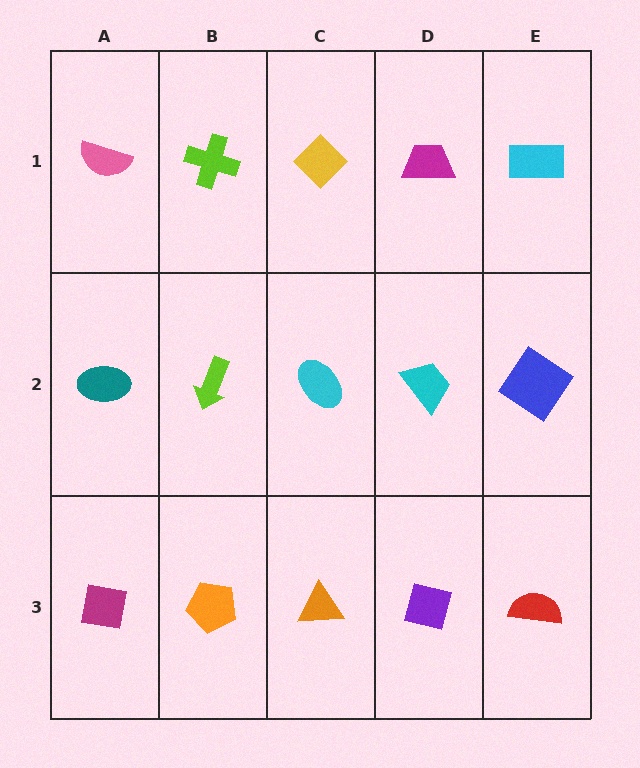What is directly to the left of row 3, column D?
An orange triangle.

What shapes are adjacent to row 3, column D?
A cyan trapezoid (row 2, column D), an orange triangle (row 3, column C), a red semicircle (row 3, column E).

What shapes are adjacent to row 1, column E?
A blue diamond (row 2, column E), a magenta trapezoid (row 1, column D).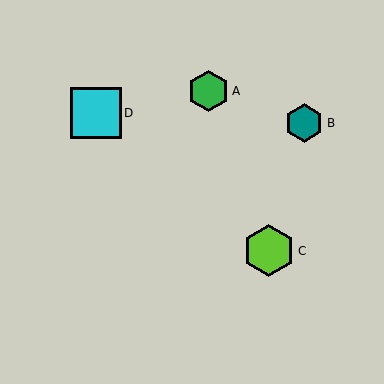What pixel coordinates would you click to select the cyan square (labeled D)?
Click at (96, 113) to select the cyan square D.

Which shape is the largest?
The lime hexagon (labeled C) is the largest.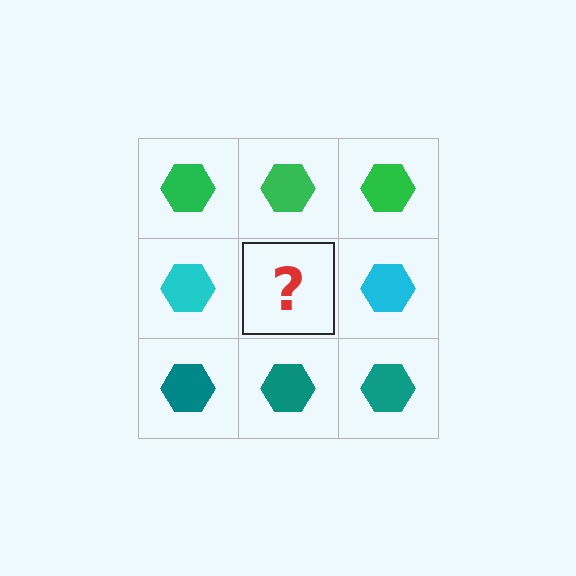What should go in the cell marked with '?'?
The missing cell should contain a cyan hexagon.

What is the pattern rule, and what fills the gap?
The rule is that each row has a consistent color. The gap should be filled with a cyan hexagon.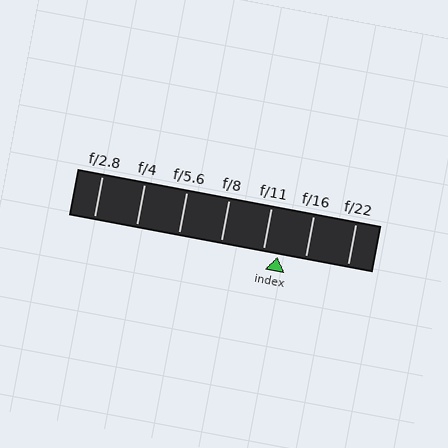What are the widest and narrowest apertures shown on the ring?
The widest aperture shown is f/2.8 and the narrowest is f/22.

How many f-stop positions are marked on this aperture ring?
There are 7 f-stop positions marked.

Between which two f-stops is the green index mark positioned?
The index mark is between f/11 and f/16.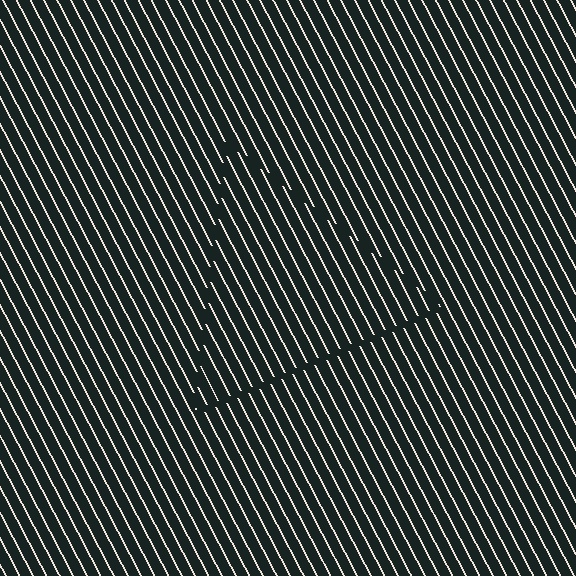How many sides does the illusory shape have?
3 sides — the line-ends trace a triangle.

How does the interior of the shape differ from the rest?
The interior of the shape contains the same grating, shifted by half a period — the contour is defined by the phase discontinuity where line-ends from the inner and outer gratings abut.